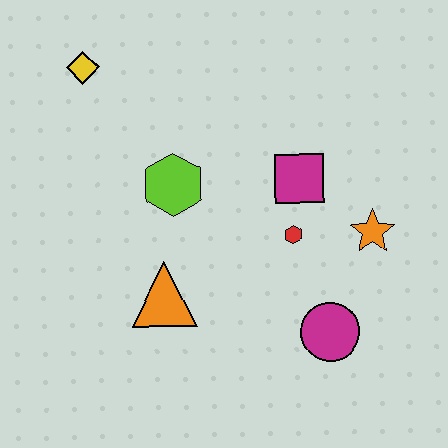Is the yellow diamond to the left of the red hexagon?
Yes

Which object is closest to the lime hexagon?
The orange triangle is closest to the lime hexagon.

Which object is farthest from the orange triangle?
The yellow diamond is farthest from the orange triangle.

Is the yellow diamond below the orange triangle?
No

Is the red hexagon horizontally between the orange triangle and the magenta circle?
Yes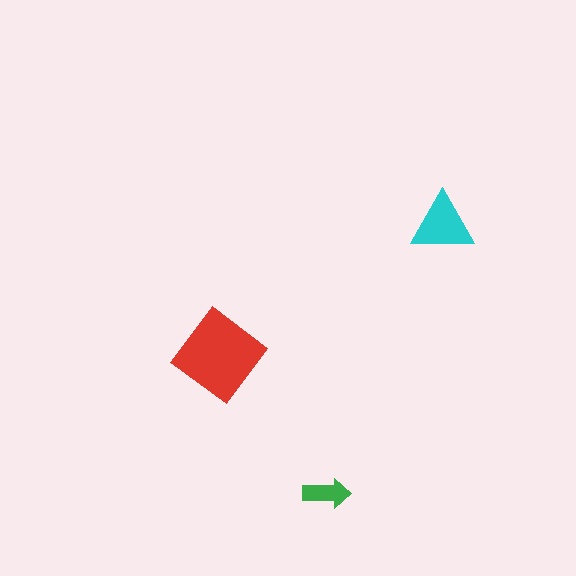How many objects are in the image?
There are 3 objects in the image.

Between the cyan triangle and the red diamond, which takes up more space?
The red diamond.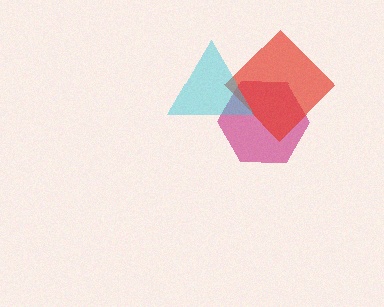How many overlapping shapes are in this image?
There are 3 overlapping shapes in the image.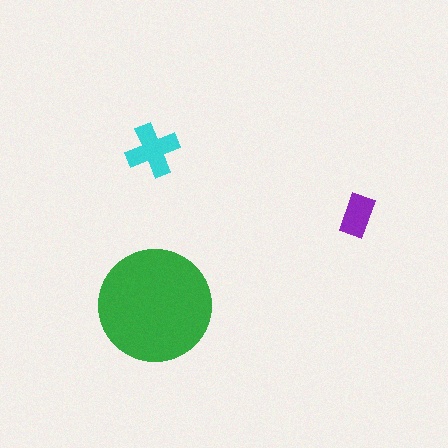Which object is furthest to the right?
The purple rectangle is rightmost.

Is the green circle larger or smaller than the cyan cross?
Larger.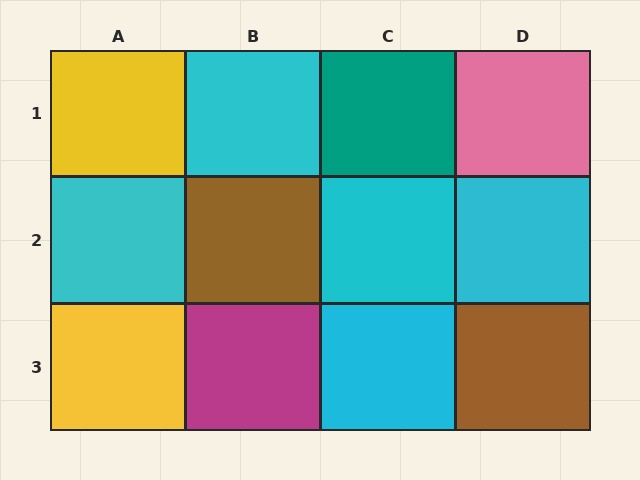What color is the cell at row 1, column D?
Pink.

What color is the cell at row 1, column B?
Cyan.